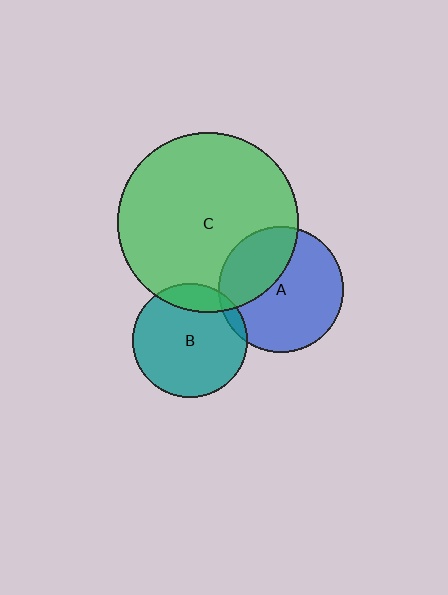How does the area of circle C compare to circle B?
Approximately 2.5 times.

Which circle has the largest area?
Circle C (green).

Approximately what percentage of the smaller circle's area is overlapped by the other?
Approximately 15%.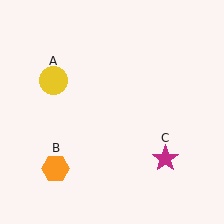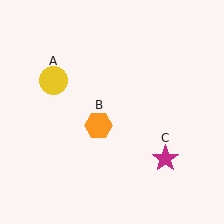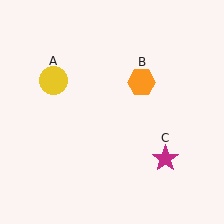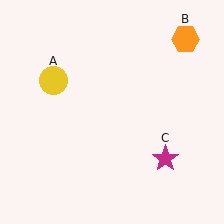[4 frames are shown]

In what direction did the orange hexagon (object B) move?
The orange hexagon (object B) moved up and to the right.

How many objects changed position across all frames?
1 object changed position: orange hexagon (object B).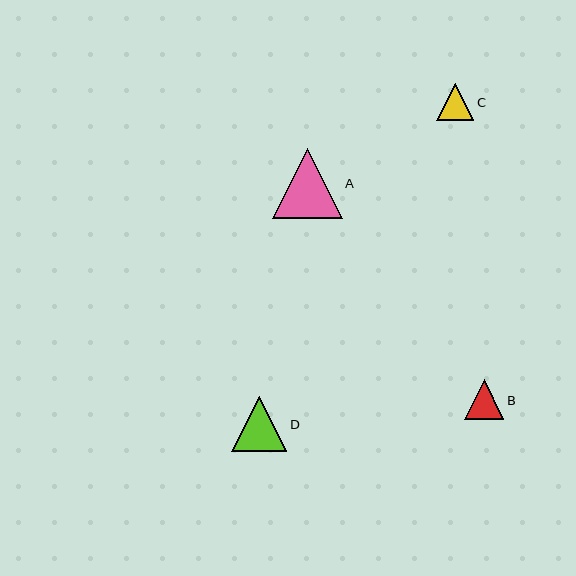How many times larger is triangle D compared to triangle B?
Triangle D is approximately 1.4 times the size of triangle B.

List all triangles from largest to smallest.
From largest to smallest: A, D, B, C.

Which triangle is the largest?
Triangle A is the largest with a size of approximately 70 pixels.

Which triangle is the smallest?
Triangle C is the smallest with a size of approximately 38 pixels.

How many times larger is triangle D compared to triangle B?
Triangle D is approximately 1.4 times the size of triangle B.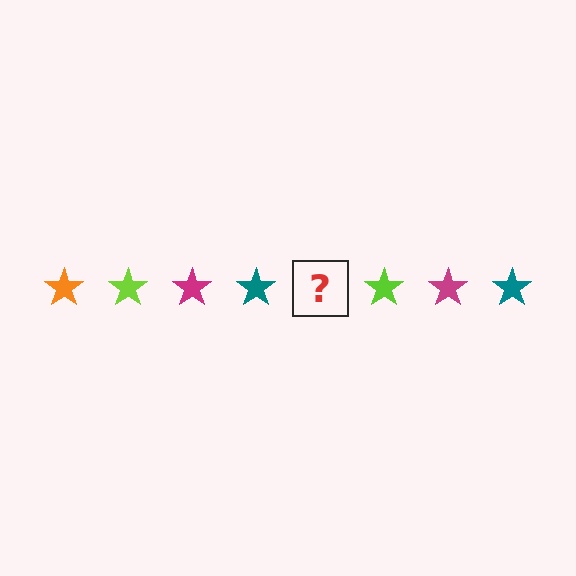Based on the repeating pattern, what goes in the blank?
The blank should be an orange star.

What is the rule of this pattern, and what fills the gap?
The rule is that the pattern cycles through orange, lime, magenta, teal stars. The gap should be filled with an orange star.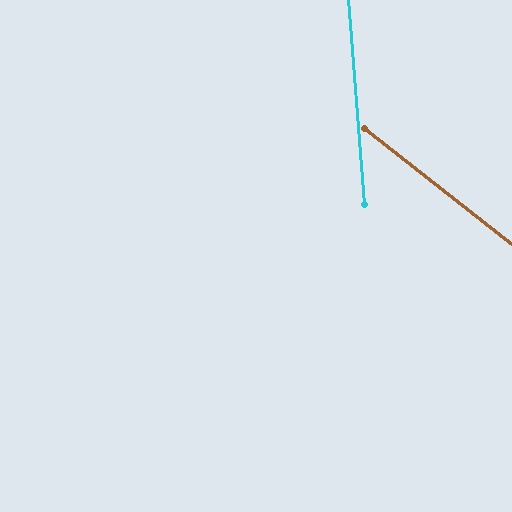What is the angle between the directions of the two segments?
Approximately 48 degrees.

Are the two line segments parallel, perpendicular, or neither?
Neither parallel nor perpendicular — they differ by about 48°.